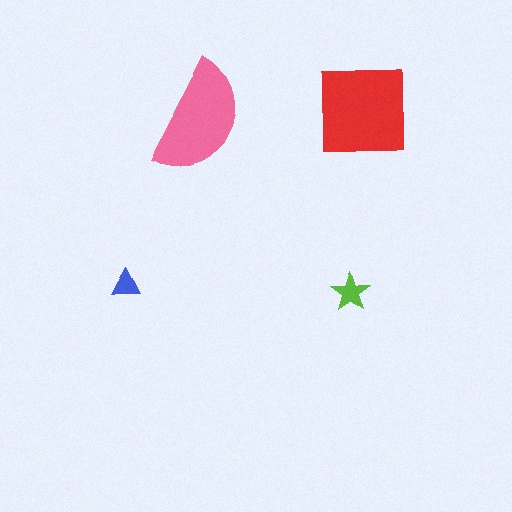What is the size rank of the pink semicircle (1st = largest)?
2nd.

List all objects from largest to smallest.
The red square, the pink semicircle, the lime star, the blue triangle.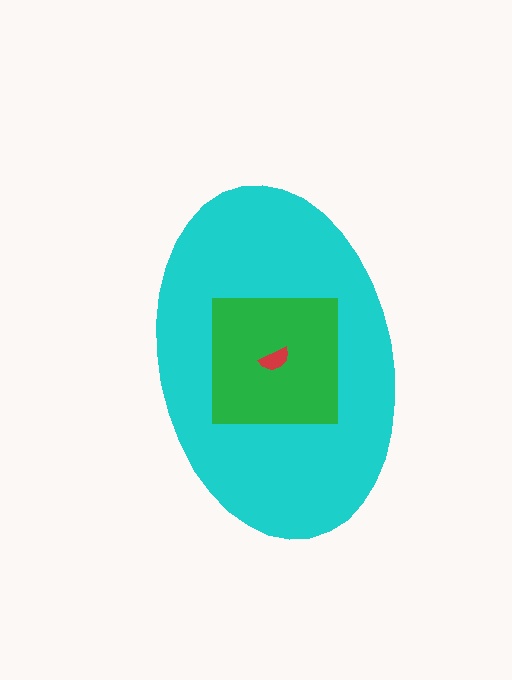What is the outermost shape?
The cyan ellipse.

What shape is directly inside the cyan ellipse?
The green square.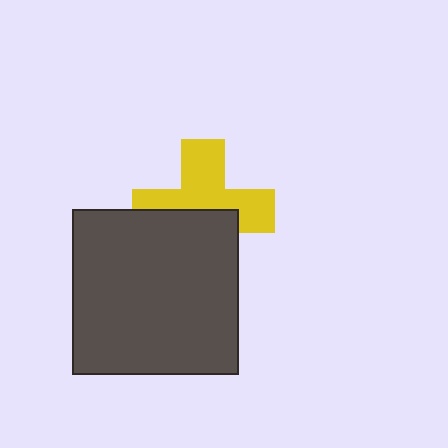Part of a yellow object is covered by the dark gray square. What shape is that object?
It is a cross.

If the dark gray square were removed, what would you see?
You would see the complete yellow cross.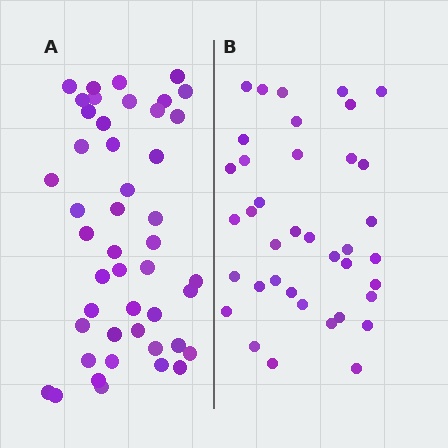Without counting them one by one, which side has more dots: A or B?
Region A (the left region) has more dots.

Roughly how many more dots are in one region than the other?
Region A has roughly 8 or so more dots than region B.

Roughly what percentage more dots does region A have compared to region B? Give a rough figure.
About 20% more.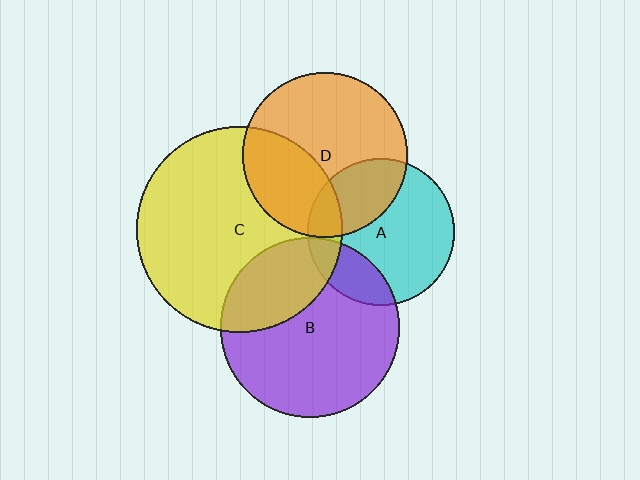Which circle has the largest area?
Circle C (yellow).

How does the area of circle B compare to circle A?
Approximately 1.5 times.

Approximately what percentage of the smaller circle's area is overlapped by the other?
Approximately 35%.